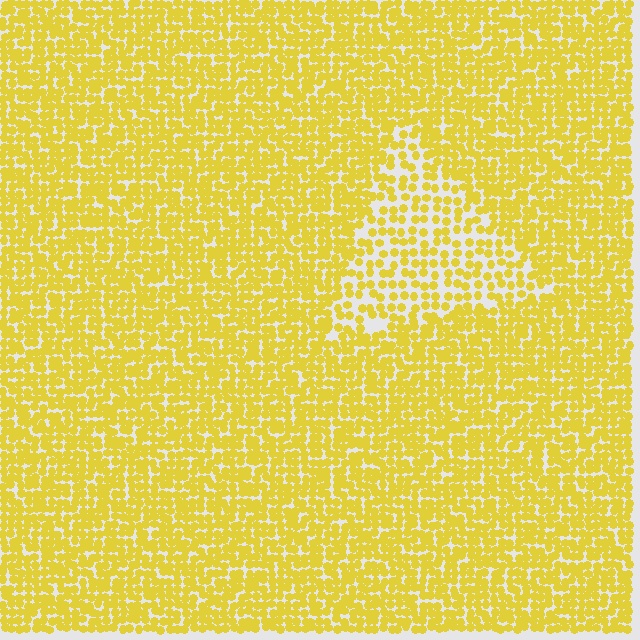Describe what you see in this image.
The image contains small yellow elements arranged at two different densities. A triangle-shaped region is visible where the elements are less densely packed than the surrounding area.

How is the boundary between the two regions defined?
The boundary is defined by a change in element density (approximately 1.9x ratio). All elements are the same color, size, and shape.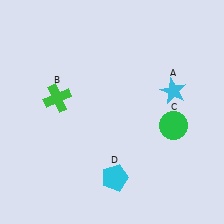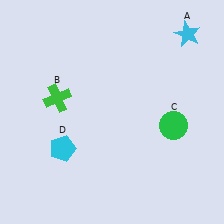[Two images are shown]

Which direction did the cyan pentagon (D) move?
The cyan pentagon (D) moved left.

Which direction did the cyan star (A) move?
The cyan star (A) moved up.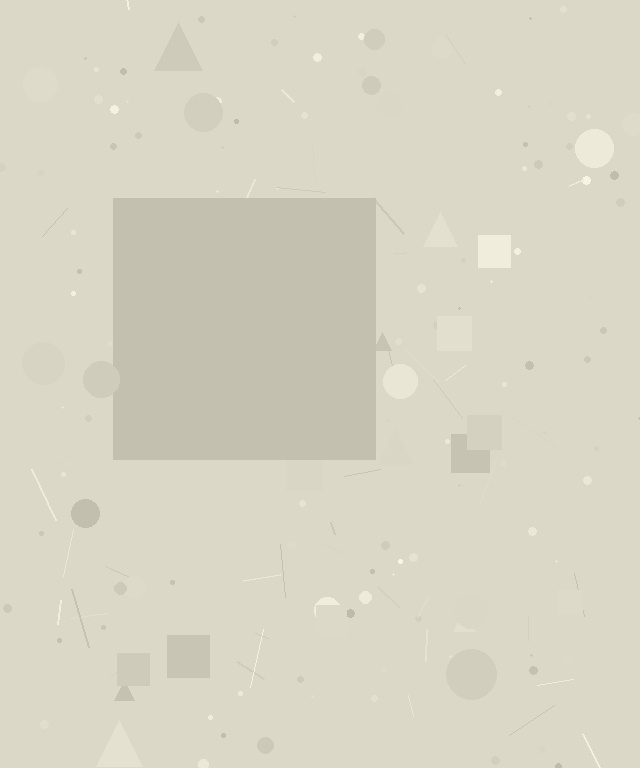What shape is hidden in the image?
A square is hidden in the image.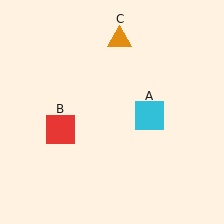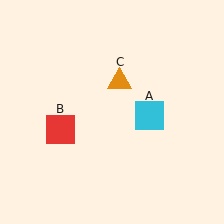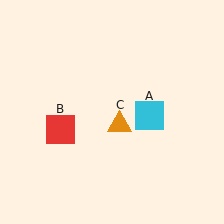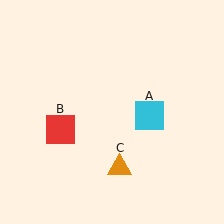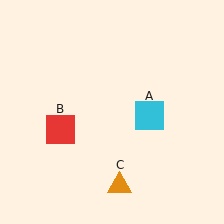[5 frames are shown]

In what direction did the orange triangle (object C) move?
The orange triangle (object C) moved down.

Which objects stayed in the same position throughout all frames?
Cyan square (object A) and red square (object B) remained stationary.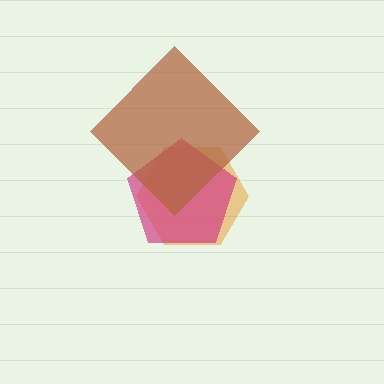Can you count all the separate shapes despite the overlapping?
Yes, there are 3 separate shapes.